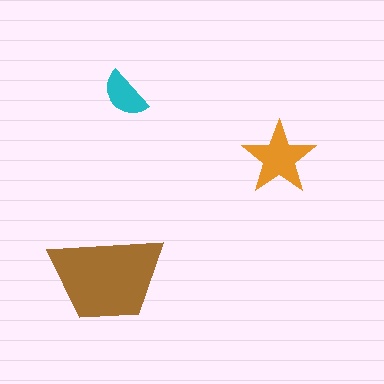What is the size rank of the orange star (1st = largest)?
2nd.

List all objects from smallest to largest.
The cyan semicircle, the orange star, the brown trapezoid.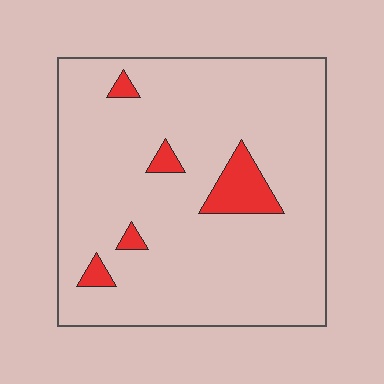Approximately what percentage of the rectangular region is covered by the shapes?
Approximately 10%.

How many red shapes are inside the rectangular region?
5.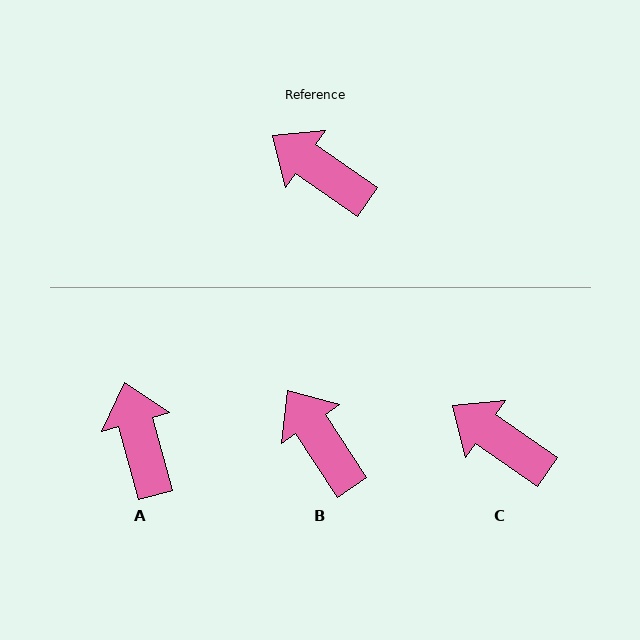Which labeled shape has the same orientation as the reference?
C.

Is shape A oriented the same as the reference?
No, it is off by about 40 degrees.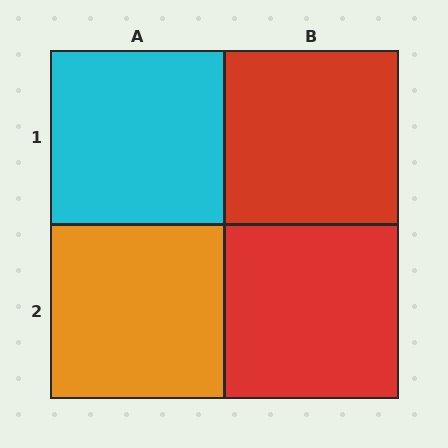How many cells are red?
2 cells are red.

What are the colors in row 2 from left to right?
Orange, red.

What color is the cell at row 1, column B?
Red.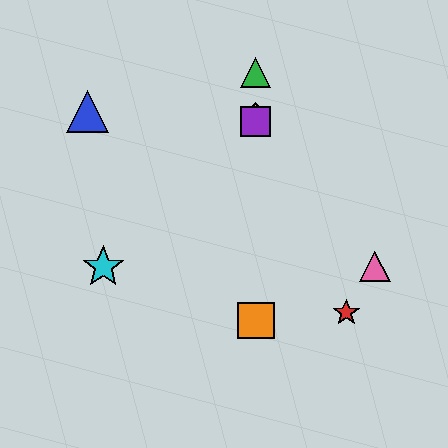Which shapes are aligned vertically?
The green triangle, the yellow diamond, the purple square, the orange square are aligned vertically.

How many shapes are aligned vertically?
4 shapes (the green triangle, the yellow diamond, the purple square, the orange square) are aligned vertically.